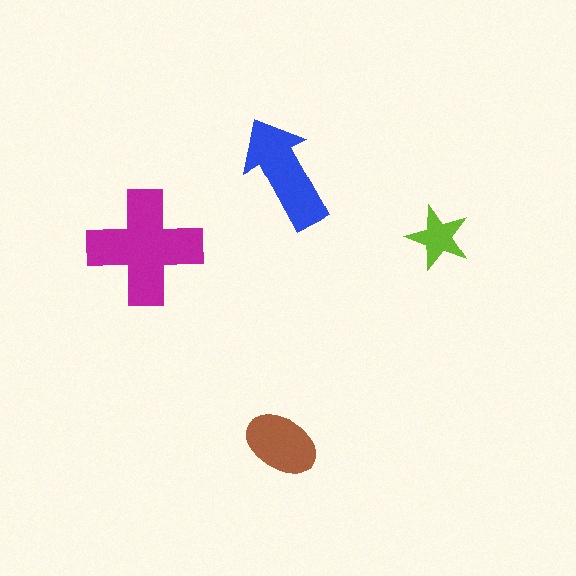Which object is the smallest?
The lime star.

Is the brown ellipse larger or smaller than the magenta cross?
Smaller.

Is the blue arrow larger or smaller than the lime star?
Larger.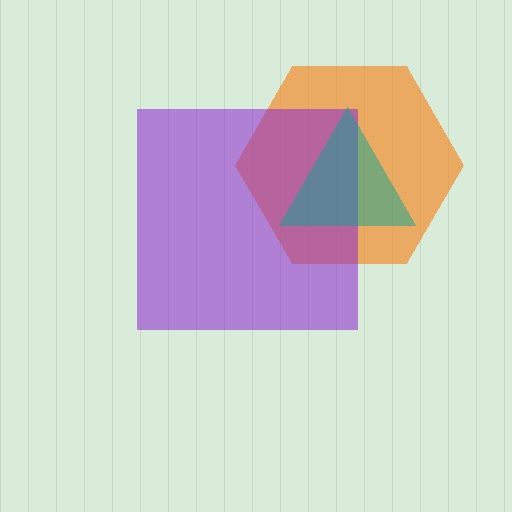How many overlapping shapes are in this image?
There are 3 overlapping shapes in the image.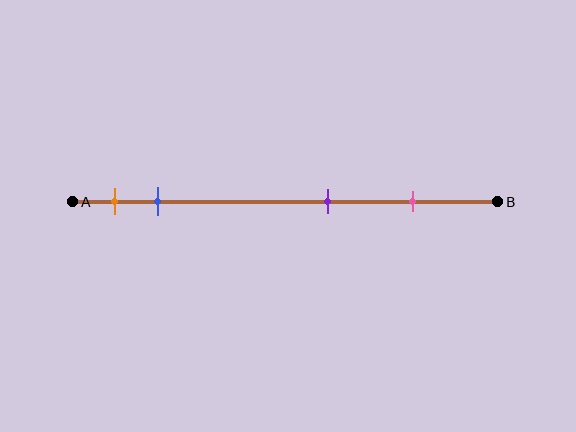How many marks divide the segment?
There are 4 marks dividing the segment.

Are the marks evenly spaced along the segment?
No, the marks are not evenly spaced.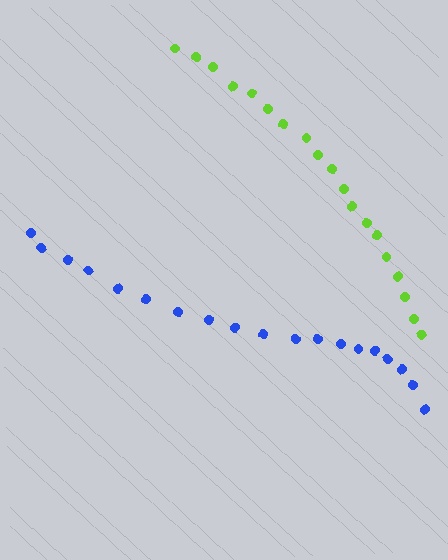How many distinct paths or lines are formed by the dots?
There are 2 distinct paths.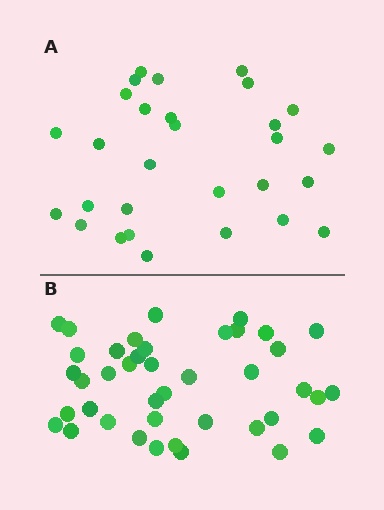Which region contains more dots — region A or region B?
Region B (the bottom region) has more dots.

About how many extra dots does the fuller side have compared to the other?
Region B has roughly 12 or so more dots than region A.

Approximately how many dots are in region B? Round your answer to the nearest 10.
About 40 dots. (The exact count is 41, which rounds to 40.)